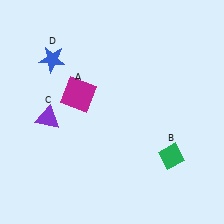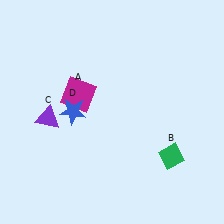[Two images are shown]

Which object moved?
The blue star (D) moved down.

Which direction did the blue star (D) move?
The blue star (D) moved down.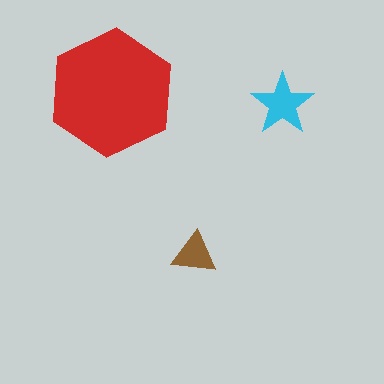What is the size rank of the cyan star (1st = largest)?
2nd.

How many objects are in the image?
There are 3 objects in the image.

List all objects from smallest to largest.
The brown triangle, the cyan star, the red hexagon.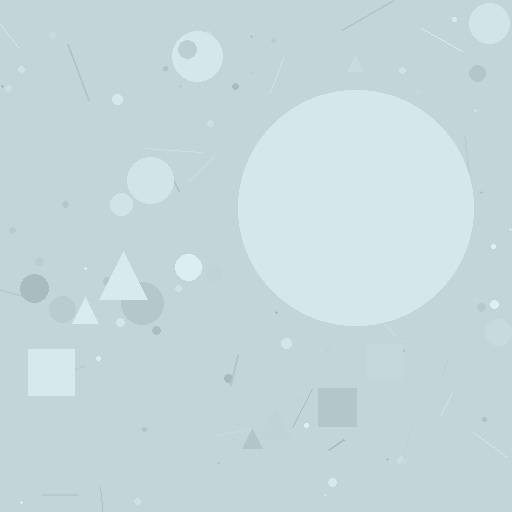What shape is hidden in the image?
A circle is hidden in the image.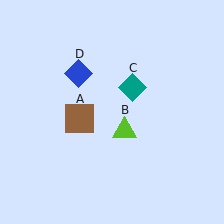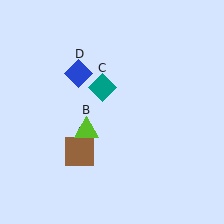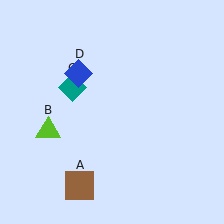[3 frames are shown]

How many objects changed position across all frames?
3 objects changed position: brown square (object A), lime triangle (object B), teal diamond (object C).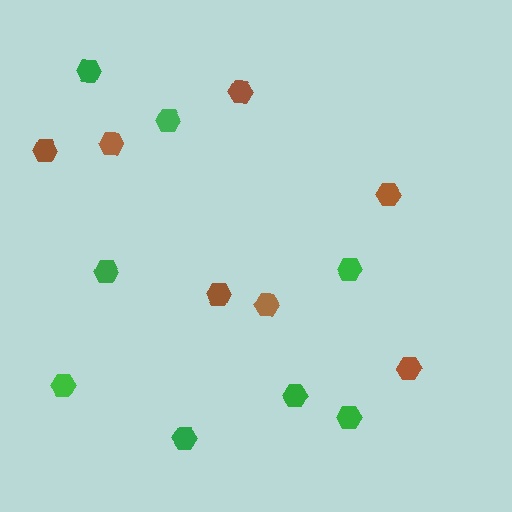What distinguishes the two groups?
There are 2 groups: one group of brown hexagons (7) and one group of green hexagons (8).